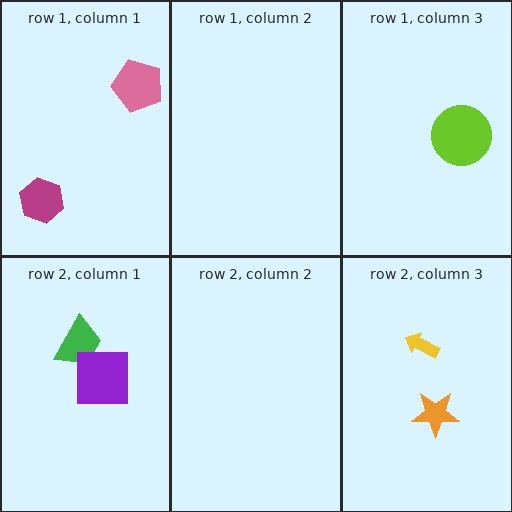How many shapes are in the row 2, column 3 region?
2.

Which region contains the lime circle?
The row 1, column 3 region.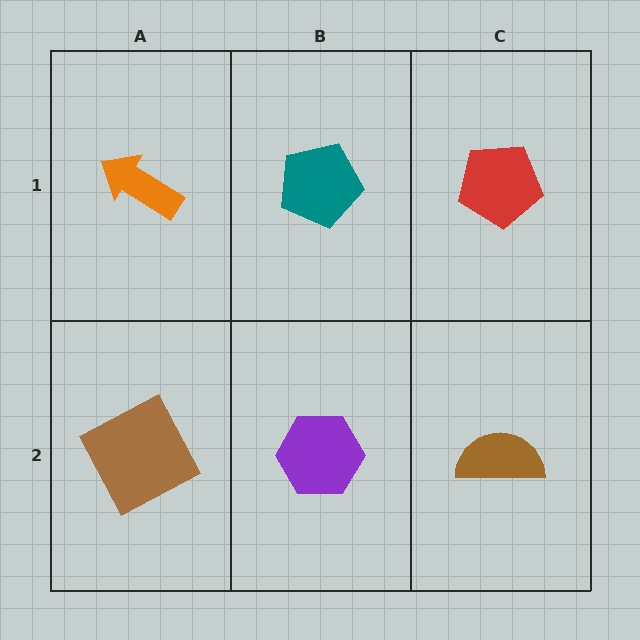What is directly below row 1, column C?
A brown semicircle.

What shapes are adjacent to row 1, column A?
A brown square (row 2, column A), a teal pentagon (row 1, column B).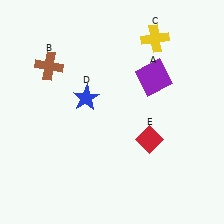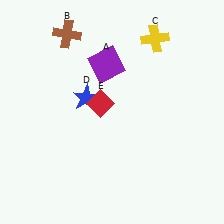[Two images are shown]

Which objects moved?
The objects that moved are: the purple square (A), the brown cross (B), the red diamond (E).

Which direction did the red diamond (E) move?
The red diamond (E) moved left.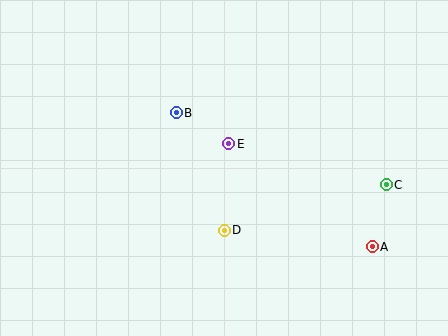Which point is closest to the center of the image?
Point E at (229, 144) is closest to the center.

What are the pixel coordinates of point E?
Point E is at (229, 144).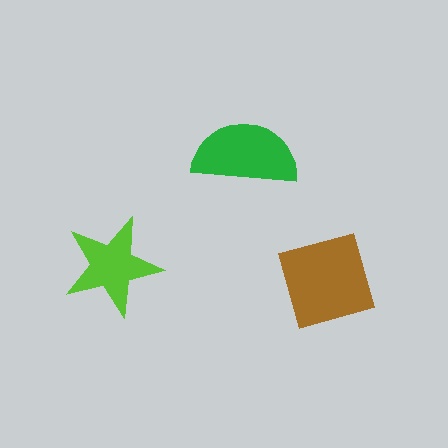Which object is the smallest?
The lime star.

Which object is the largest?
The brown square.